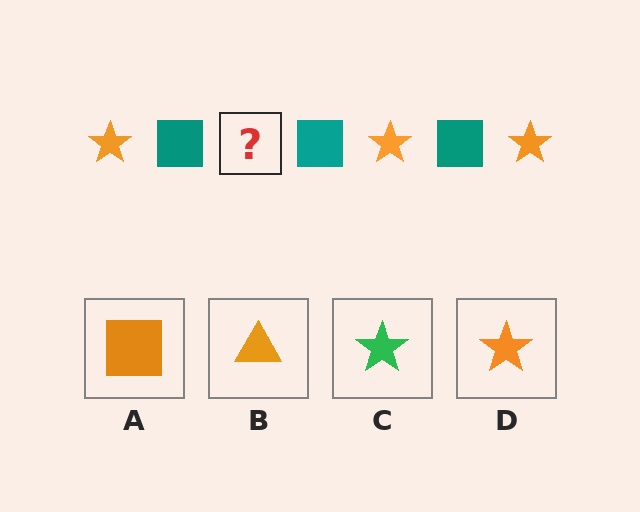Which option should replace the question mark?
Option D.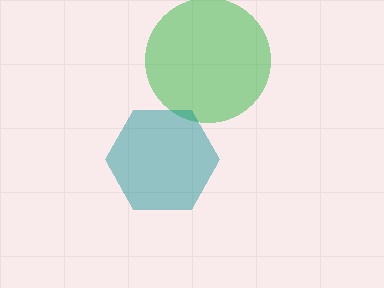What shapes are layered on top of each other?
The layered shapes are: a green circle, a teal hexagon.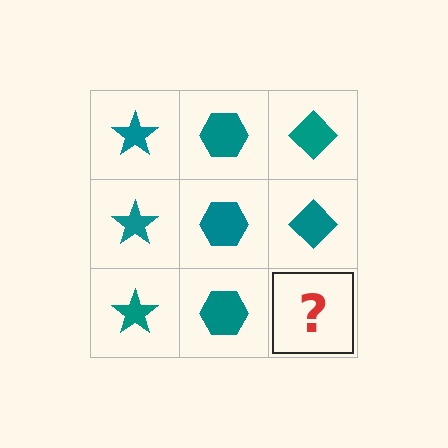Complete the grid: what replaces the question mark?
The question mark should be replaced with a teal diamond.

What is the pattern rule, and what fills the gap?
The rule is that each column has a consistent shape. The gap should be filled with a teal diamond.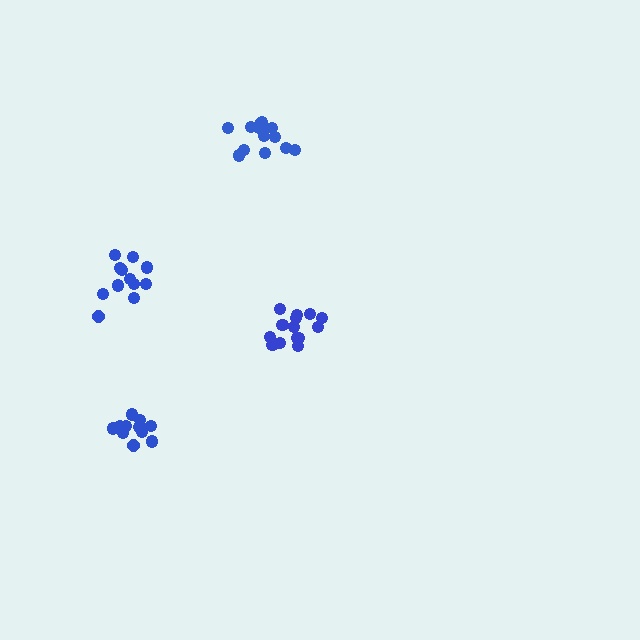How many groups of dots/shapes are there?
There are 4 groups.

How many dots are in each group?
Group 1: 15 dots, Group 2: 12 dots, Group 3: 12 dots, Group 4: 15 dots (54 total).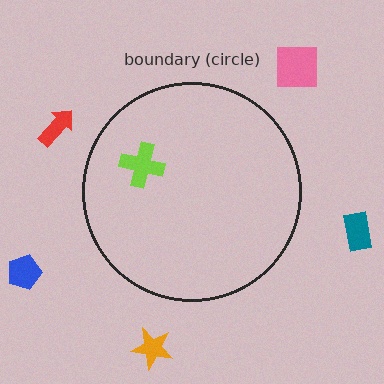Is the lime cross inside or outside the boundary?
Inside.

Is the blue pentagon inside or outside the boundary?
Outside.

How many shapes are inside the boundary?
1 inside, 5 outside.